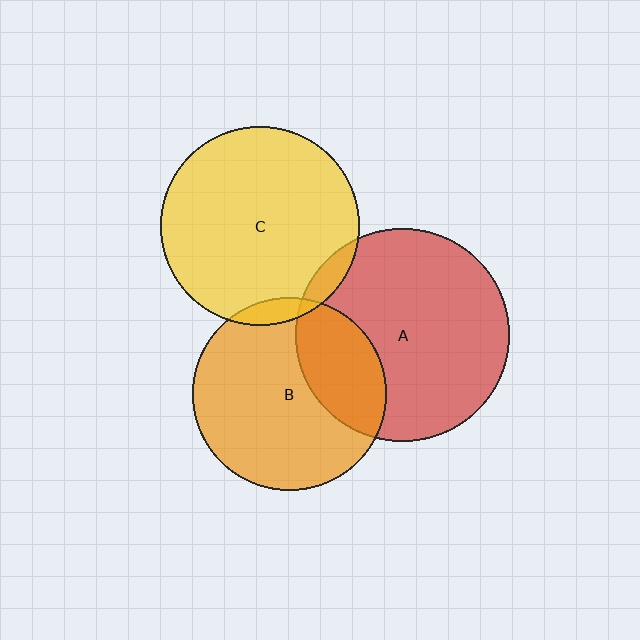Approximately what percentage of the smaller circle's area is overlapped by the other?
Approximately 30%.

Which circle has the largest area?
Circle A (red).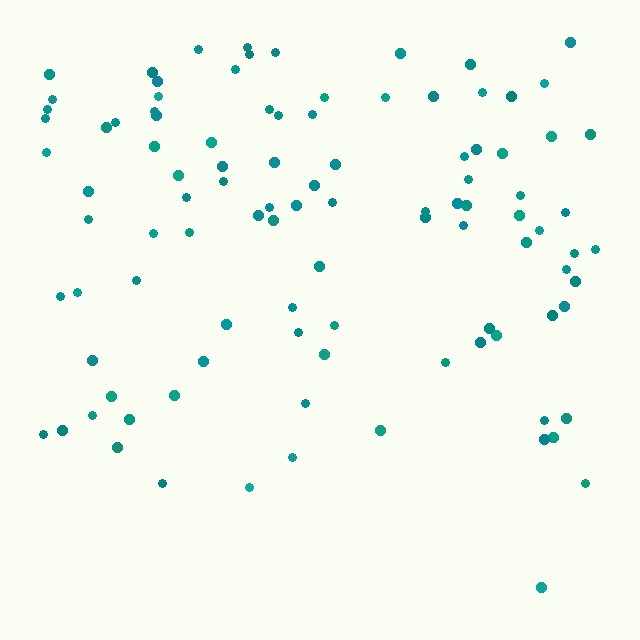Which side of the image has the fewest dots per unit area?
The bottom.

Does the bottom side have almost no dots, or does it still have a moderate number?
Still a moderate number, just noticeably fewer than the top.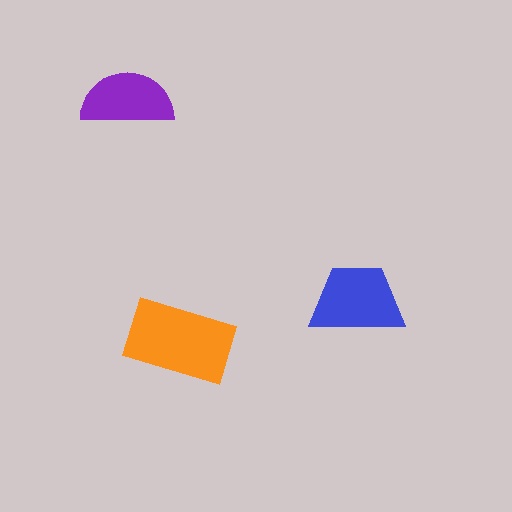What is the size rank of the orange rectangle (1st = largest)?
1st.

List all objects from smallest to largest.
The purple semicircle, the blue trapezoid, the orange rectangle.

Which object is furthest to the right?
The blue trapezoid is rightmost.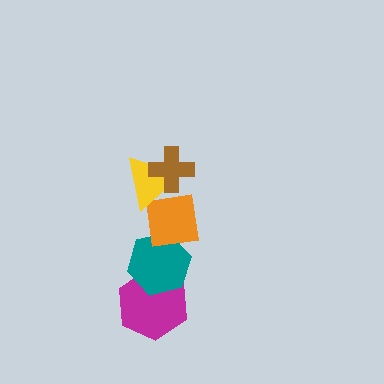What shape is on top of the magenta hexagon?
The teal hexagon is on top of the magenta hexagon.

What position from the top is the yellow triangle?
The yellow triangle is 2nd from the top.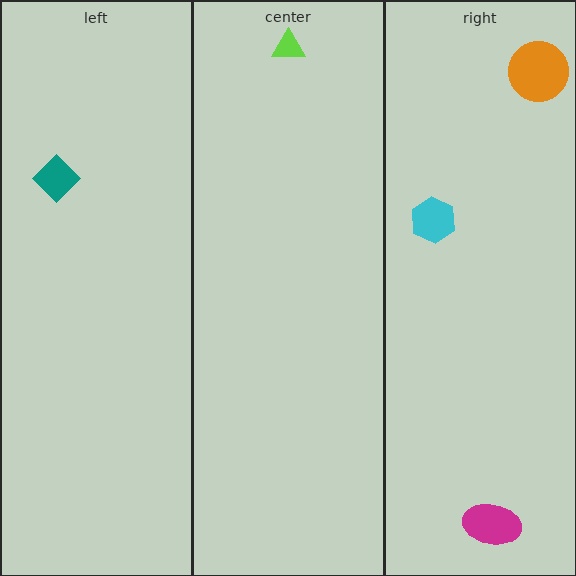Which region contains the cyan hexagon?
The right region.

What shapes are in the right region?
The orange circle, the cyan hexagon, the magenta ellipse.